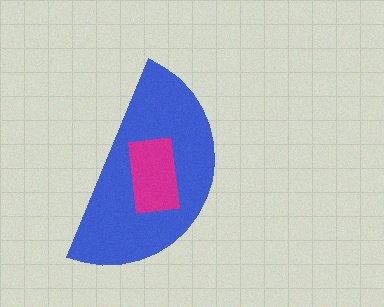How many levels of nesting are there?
2.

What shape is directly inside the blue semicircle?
The magenta rectangle.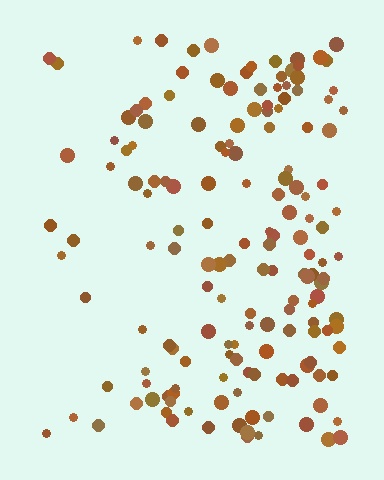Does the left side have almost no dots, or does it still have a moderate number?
Still a moderate number, just noticeably fewer than the right.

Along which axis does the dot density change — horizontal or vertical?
Horizontal.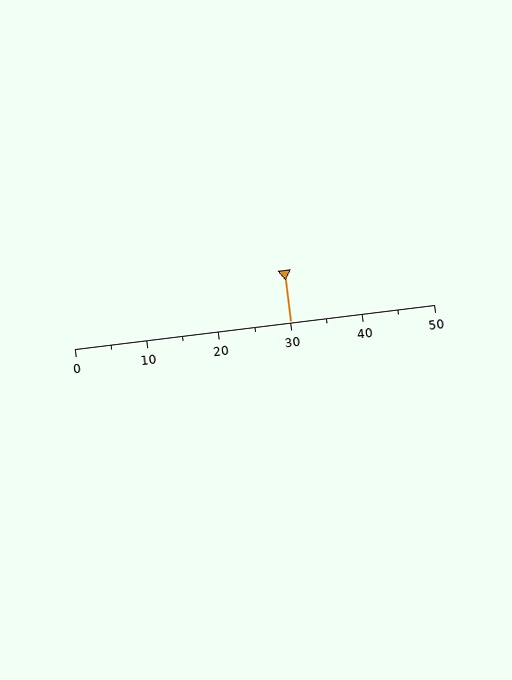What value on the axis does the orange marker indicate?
The marker indicates approximately 30.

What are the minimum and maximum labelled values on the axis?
The axis runs from 0 to 50.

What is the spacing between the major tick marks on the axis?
The major ticks are spaced 10 apart.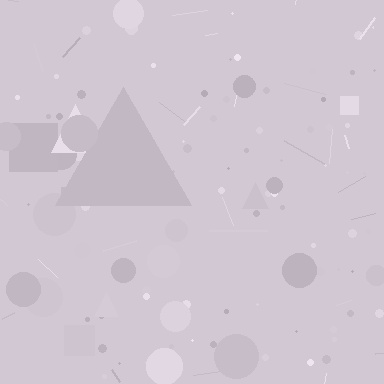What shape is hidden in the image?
A triangle is hidden in the image.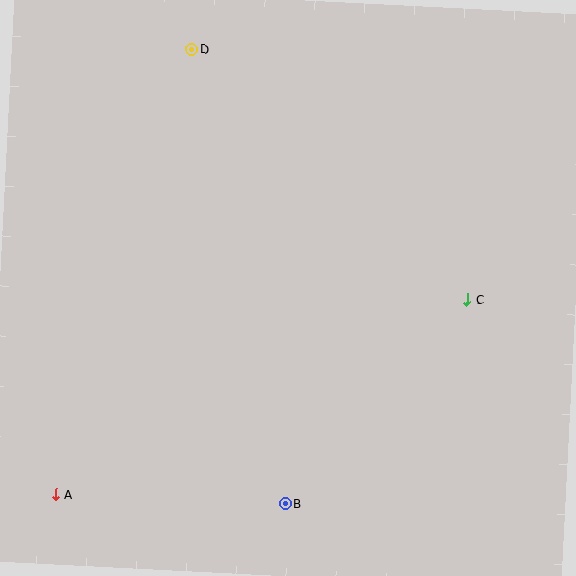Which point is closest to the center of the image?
Point C at (468, 299) is closest to the center.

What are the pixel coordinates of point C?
Point C is at (468, 299).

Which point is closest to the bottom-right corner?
Point C is closest to the bottom-right corner.